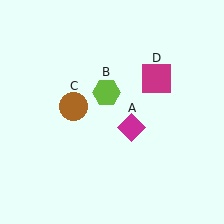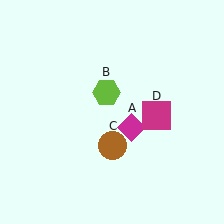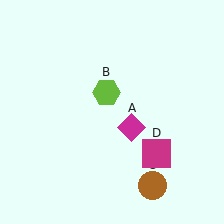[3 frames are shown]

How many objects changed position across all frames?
2 objects changed position: brown circle (object C), magenta square (object D).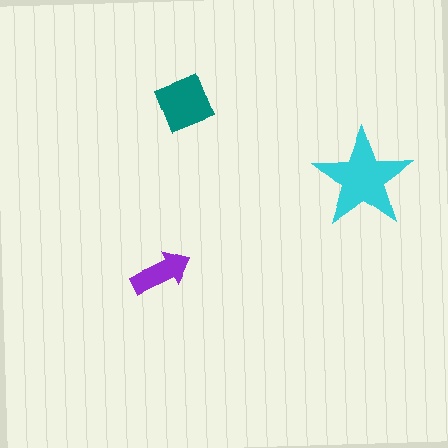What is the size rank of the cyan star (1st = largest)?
1st.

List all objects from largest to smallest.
The cyan star, the teal diamond, the purple arrow.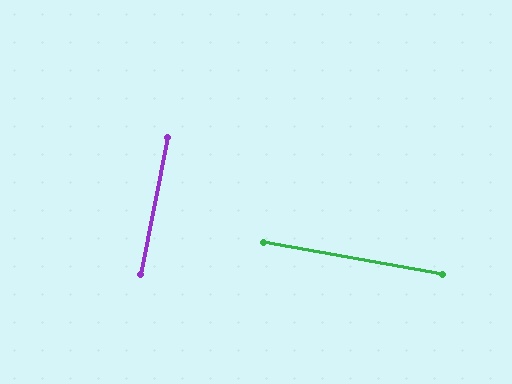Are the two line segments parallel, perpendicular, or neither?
Perpendicular — they meet at approximately 89°.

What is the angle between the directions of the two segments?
Approximately 89 degrees.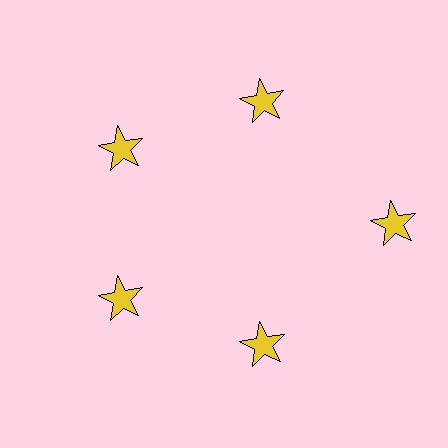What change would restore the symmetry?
The symmetry would be restored by moving it inward, back onto the ring so that all 5 stars sit at equal angles and equal distance from the center.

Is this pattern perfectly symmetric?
No. The 5 yellow stars are arranged in a ring, but one element near the 3 o'clock position is pushed outward from the center, breaking the 5-fold rotational symmetry.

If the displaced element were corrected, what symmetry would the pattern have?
It would have 5-fold rotational symmetry — the pattern would map onto itself every 72 degrees.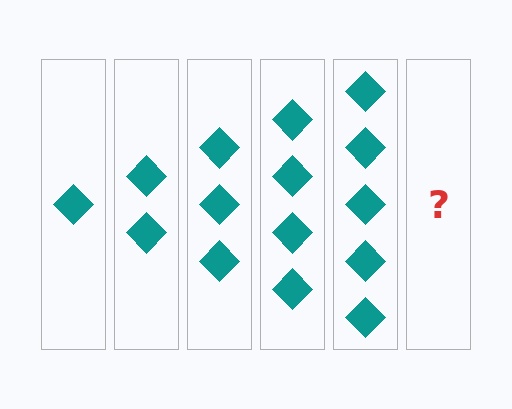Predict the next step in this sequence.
The next step is 6 diamonds.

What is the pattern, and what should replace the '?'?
The pattern is that each step adds one more diamond. The '?' should be 6 diamonds.